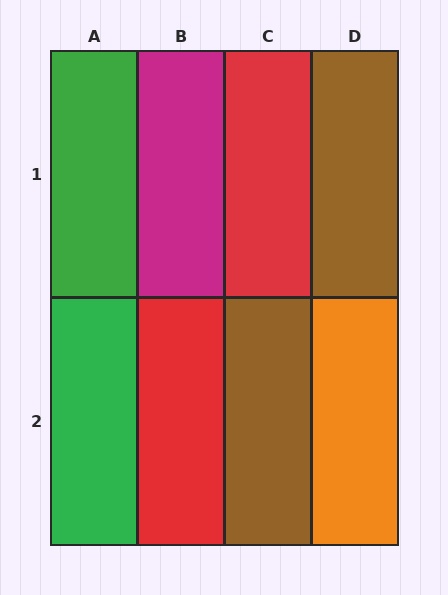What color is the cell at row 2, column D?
Orange.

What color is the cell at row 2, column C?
Brown.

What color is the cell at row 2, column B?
Red.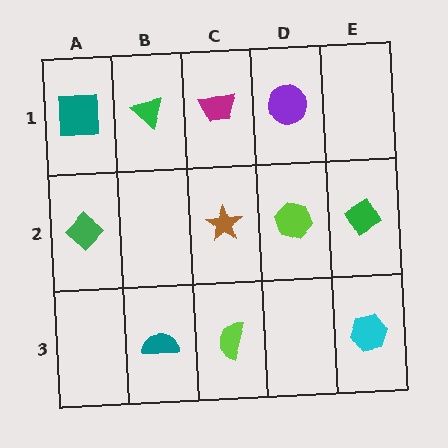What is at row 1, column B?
A green triangle.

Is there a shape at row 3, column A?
No, that cell is empty.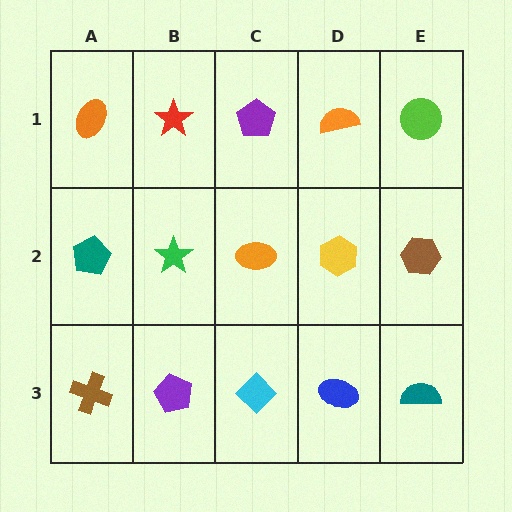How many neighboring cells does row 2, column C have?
4.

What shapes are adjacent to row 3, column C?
An orange ellipse (row 2, column C), a purple pentagon (row 3, column B), a blue ellipse (row 3, column D).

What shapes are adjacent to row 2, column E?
A lime circle (row 1, column E), a teal semicircle (row 3, column E), a yellow hexagon (row 2, column D).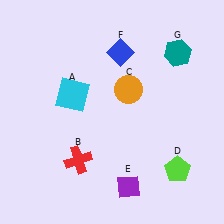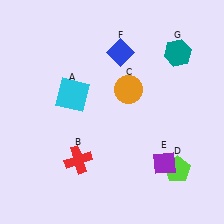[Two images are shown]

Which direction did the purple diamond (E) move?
The purple diamond (E) moved right.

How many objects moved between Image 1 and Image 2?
1 object moved between the two images.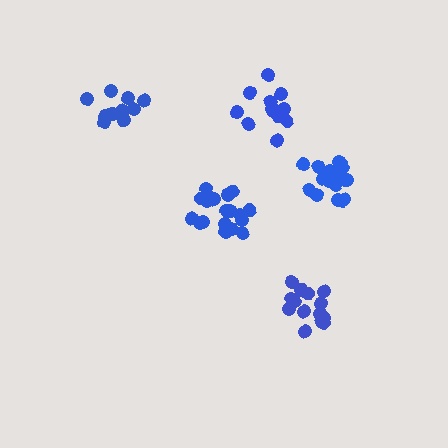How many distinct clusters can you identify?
There are 5 distinct clusters.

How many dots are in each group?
Group 1: 12 dots, Group 2: 14 dots, Group 3: 17 dots, Group 4: 18 dots, Group 5: 12 dots (73 total).